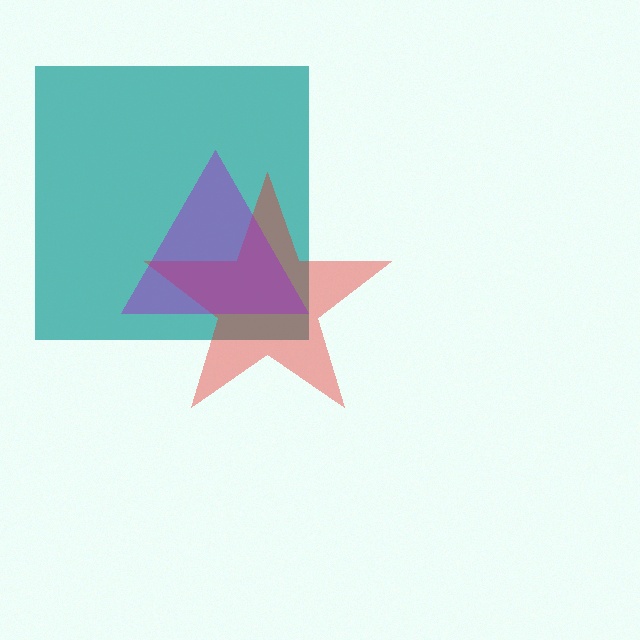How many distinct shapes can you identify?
There are 3 distinct shapes: a teal square, a red star, a purple triangle.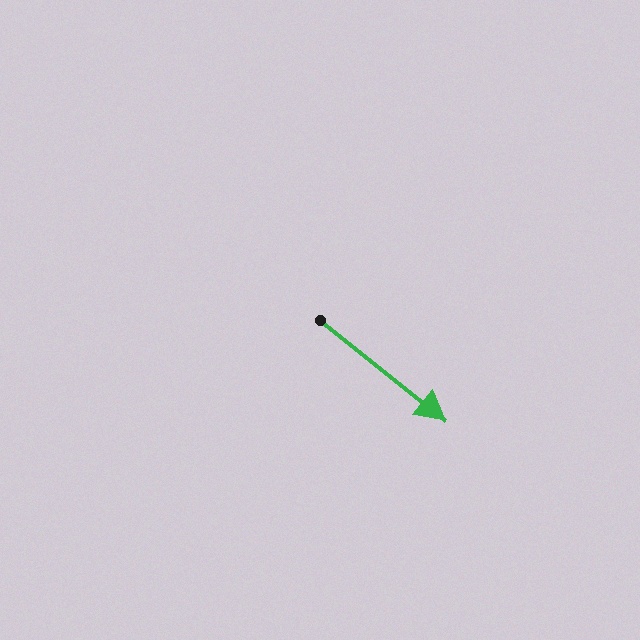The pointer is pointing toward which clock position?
Roughly 4 o'clock.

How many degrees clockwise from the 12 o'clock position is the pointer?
Approximately 129 degrees.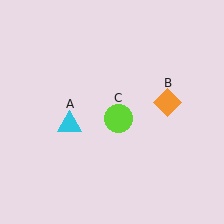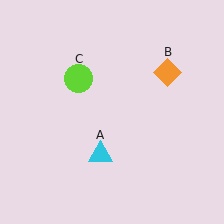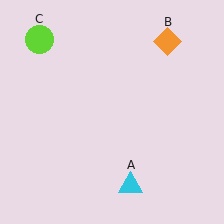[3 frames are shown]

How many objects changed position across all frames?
3 objects changed position: cyan triangle (object A), orange diamond (object B), lime circle (object C).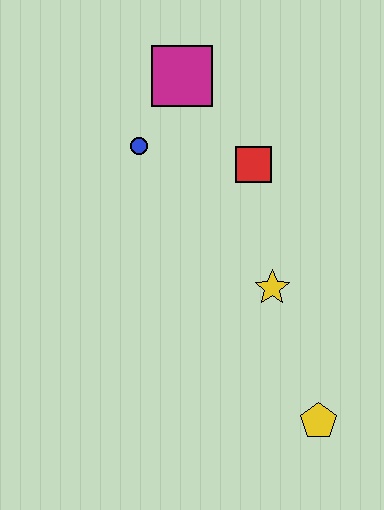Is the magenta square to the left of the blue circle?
No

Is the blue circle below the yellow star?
No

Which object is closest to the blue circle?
The magenta square is closest to the blue circle.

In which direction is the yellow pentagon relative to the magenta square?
The yellow pentagon is below the magenta square.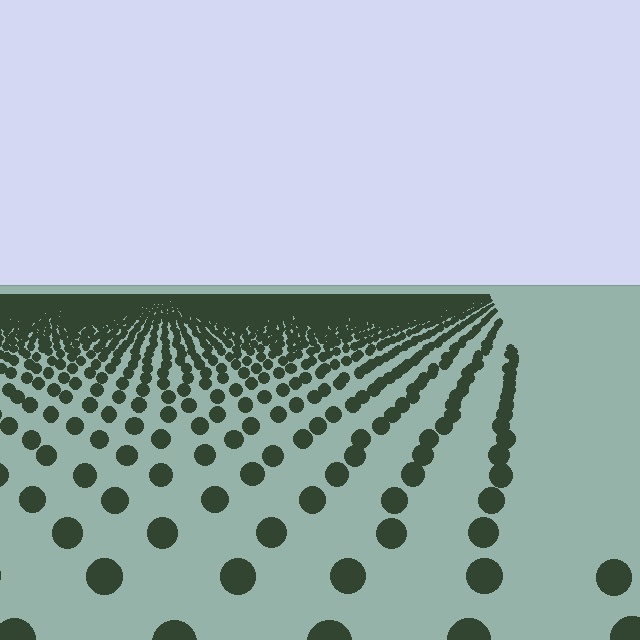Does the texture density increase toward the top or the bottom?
Density increases toward the top.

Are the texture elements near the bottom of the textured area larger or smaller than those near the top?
Larger. Near the bottom, elements are closer to the viewer and appear at a bigger on-screen size.